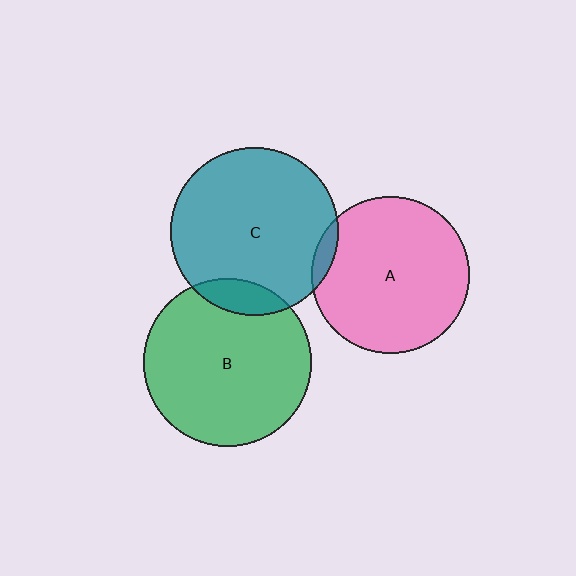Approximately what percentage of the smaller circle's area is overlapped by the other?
Approximately 5%.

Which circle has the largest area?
Circle B (green).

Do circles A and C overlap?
Yes.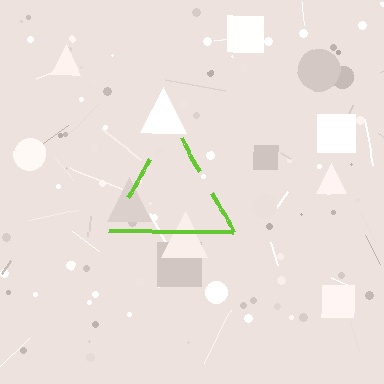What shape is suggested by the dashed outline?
The dashed outline suggests a triangle.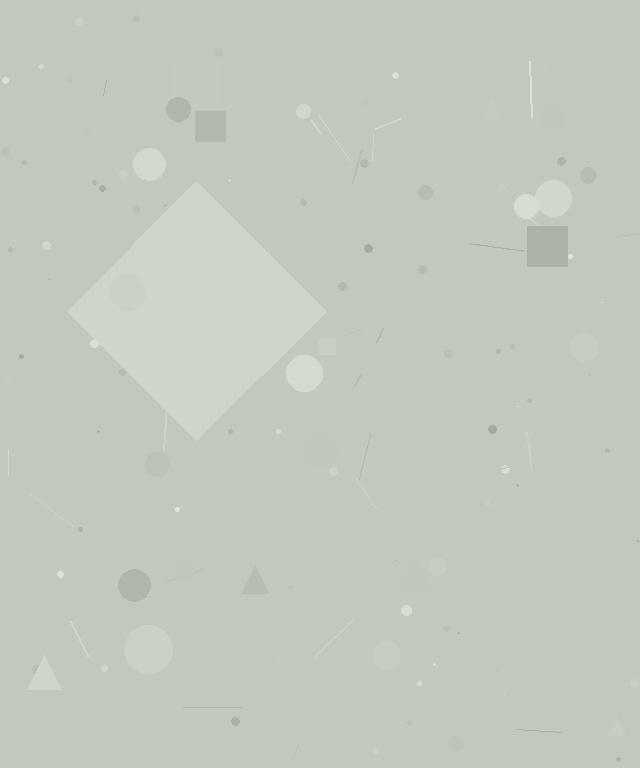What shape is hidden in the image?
A diamond is hidden in the image.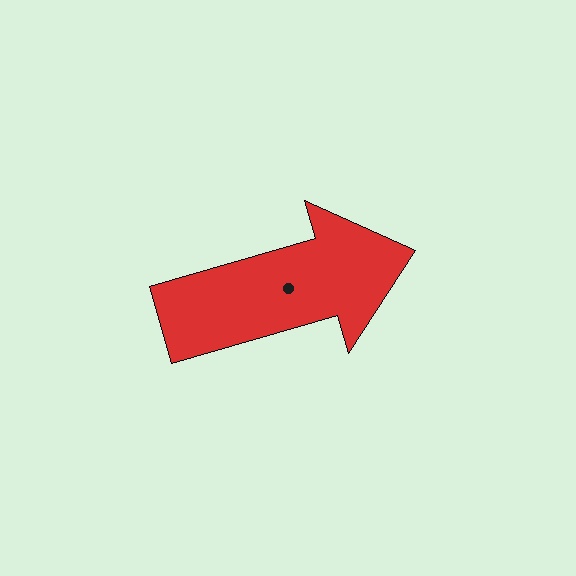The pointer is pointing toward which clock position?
Roughly 2 o'clock.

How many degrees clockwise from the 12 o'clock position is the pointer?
Approximately 74 degrees.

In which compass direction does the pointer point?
East.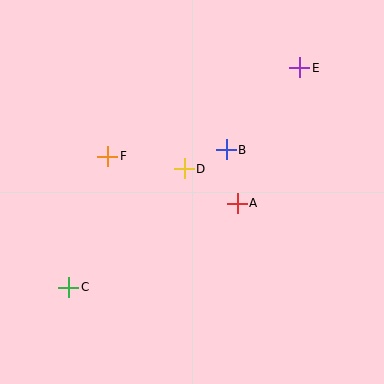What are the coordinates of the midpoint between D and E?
The midpoint between D and E is at (242, 118).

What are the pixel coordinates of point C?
Point C is at (69, 287).